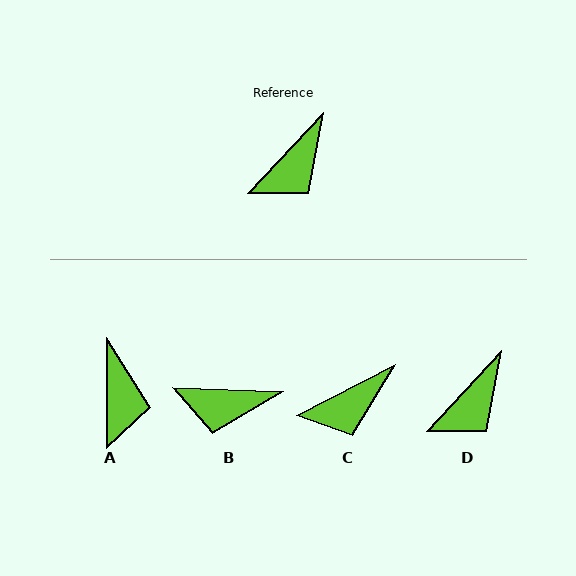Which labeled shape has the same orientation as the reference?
D.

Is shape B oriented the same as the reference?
No, it is off by about 49 degrees.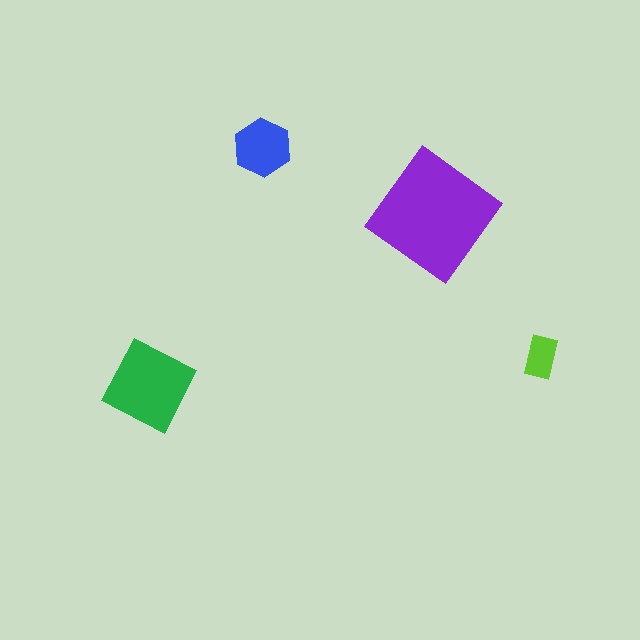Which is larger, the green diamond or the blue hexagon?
The green diamond.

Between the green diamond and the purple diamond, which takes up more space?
The purple diamond.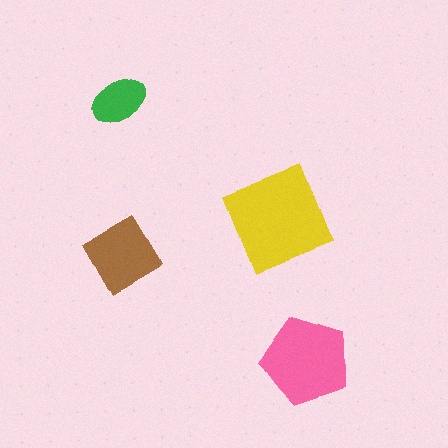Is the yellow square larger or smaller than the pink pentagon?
Larger.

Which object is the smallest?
The green ellipse.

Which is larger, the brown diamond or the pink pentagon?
The pink pentagon.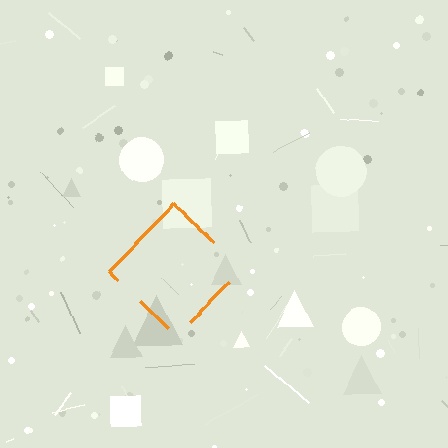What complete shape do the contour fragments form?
The contour fragments form a diamond.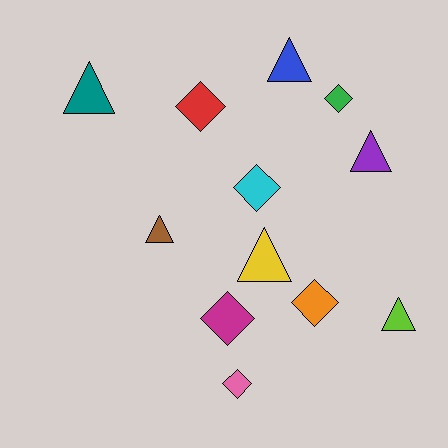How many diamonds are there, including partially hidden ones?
There are 6 diamonds.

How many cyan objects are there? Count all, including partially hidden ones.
There is 1 cyan object.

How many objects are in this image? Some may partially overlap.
There are 12 objects.